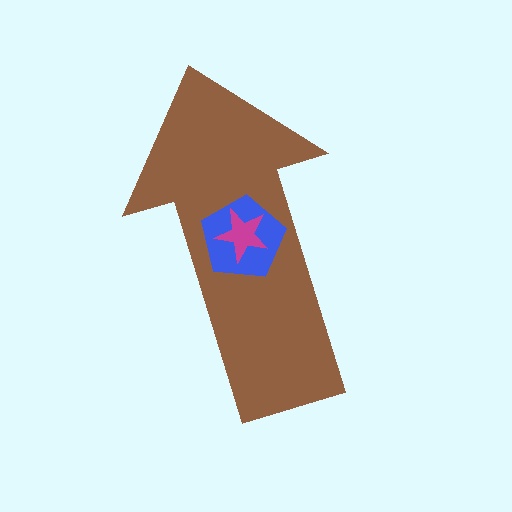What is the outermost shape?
The brown arrow.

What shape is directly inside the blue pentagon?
The magenta star.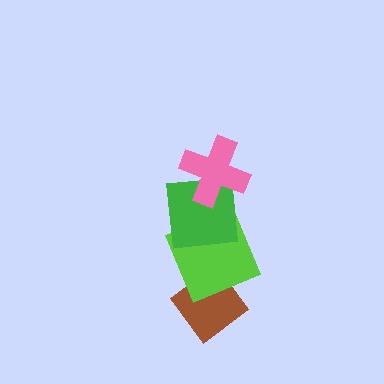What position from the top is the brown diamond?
The brown diamond is 4th from the top.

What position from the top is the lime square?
The lime square is 3rd from the top.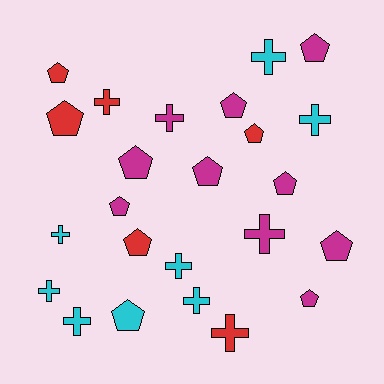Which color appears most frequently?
Magenta, with 10 objects.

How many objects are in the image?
There are 24 objects.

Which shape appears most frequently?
Pentagon, with 13 objects.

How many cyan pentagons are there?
There is 1 cyan pentagon.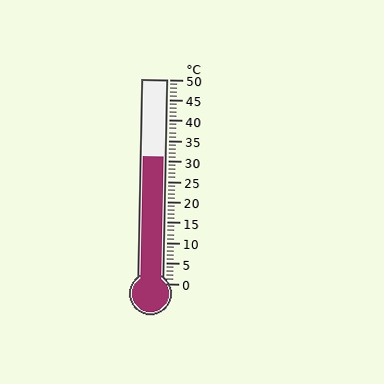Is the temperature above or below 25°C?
The temperature is above 25°C.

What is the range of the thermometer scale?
The thermometer scale ranges from 0°C to 50°C.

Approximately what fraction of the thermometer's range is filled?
The thermometer is filled to approximately 60% of its range.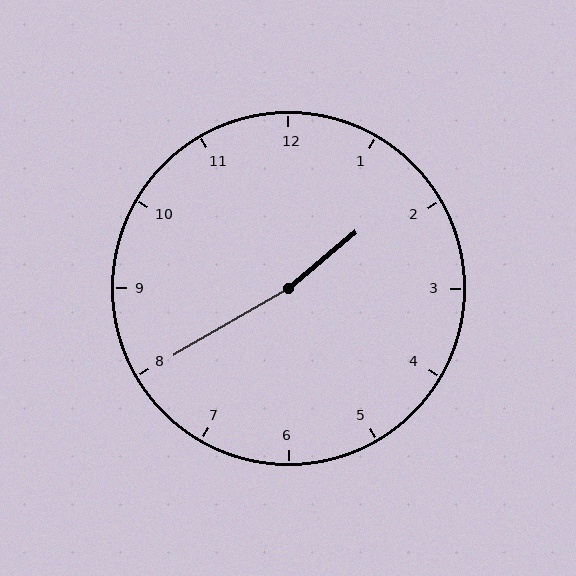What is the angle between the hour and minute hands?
Approximately 170 degrees.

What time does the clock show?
1:40.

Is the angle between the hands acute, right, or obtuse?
It is obtuse.